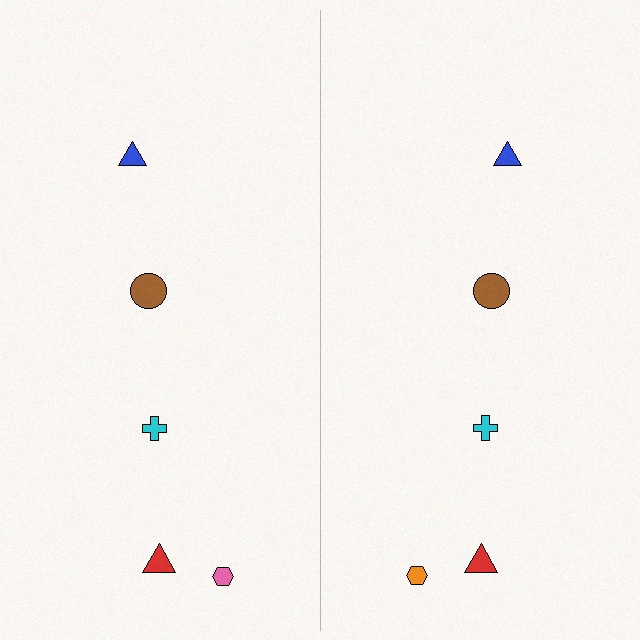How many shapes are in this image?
There are 10 shapes in this image.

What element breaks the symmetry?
The orange hexagon on the right side breaks the symmetry — its mirror counterpart is pink.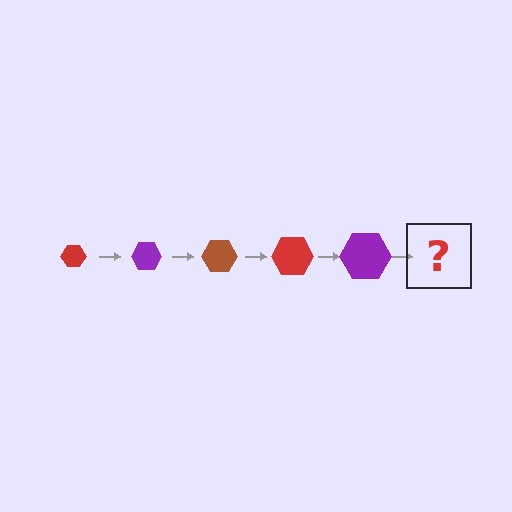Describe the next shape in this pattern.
It should be a brown hexagon, larger than the previous one.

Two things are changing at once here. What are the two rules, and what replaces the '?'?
The two rules are that the hexagon grows larger each step and the color cycles through red, purple, and brown. The '?' should be a brown hexagon, larger than the previous one.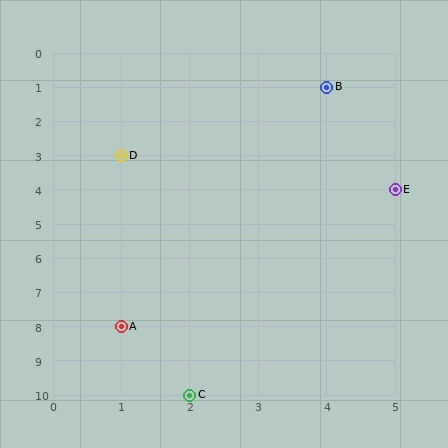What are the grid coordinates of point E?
Point E is at grid coordinates (5, 4).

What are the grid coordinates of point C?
Point C is at grid coordinates (2, 10).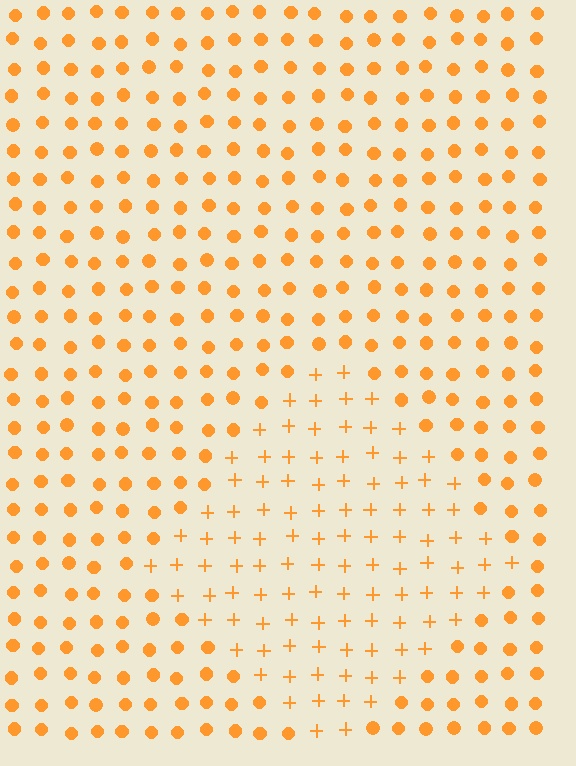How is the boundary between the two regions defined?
The boundary is defined by a change in element shape: plus signs inside vs. circles outside. All elements share the same color and spacing.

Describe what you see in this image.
The image is filled with small orange elements arranged in a uniform grid. A diamond-shaped region contains plus signs, while the surrounding area contains circles. The boundary is defined purely by the change in element shape.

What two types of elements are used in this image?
The image uses plus signs inside the diamond region and circles outside it.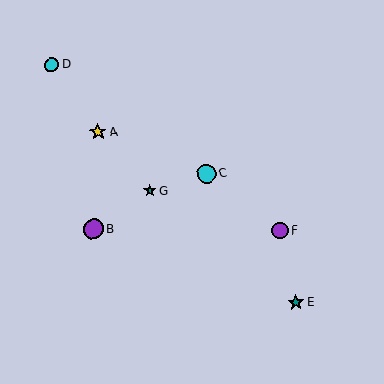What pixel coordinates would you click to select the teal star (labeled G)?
Click at (150, 191) to select the teal star G.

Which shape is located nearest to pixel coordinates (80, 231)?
The purple circle (labeled B) at (93, 229) is nearest to that location.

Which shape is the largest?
The purple circle (labeled B) is the largest.